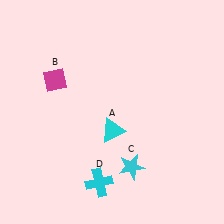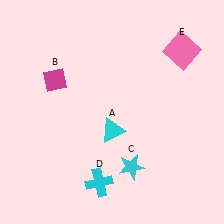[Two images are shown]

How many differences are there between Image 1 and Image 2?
There is 1 difference between the two images.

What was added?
A pink square (E) was added in Image 2.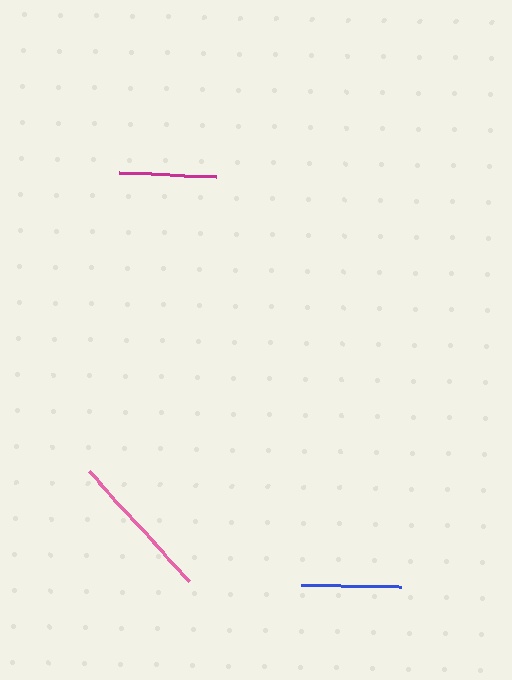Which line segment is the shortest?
The magenta line is the shortest at approximately 97 pixels.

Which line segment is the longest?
The pink line is the longest at approximately 148 pixels.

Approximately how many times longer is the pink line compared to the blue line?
The pink line is approximately 1.5 times the length of the blue line.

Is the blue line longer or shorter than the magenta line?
The blue line is longer than the magenta line.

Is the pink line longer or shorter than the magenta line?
The pink line is longer than the magenta line.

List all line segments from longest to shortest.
From longest to shortest: pink, blue, magenta.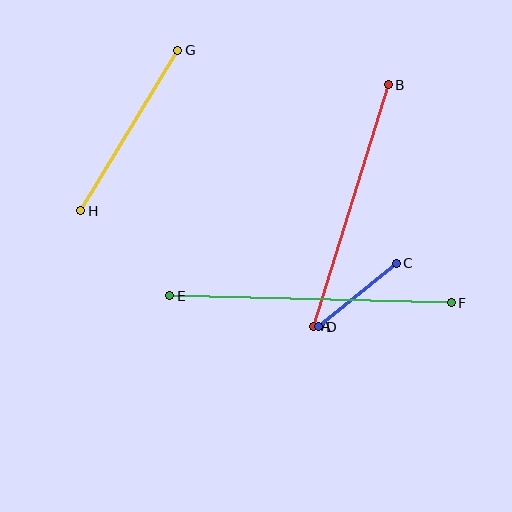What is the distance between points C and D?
The distance is approximately 100 pixels.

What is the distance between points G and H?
The distance is approximately 188 pixels.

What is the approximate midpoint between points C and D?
The midpoint is at approximately (358, 295) pixels.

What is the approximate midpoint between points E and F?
The midpoint is at approximately (310, 299) pixels.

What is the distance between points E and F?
The distance is approximately 282 pixels.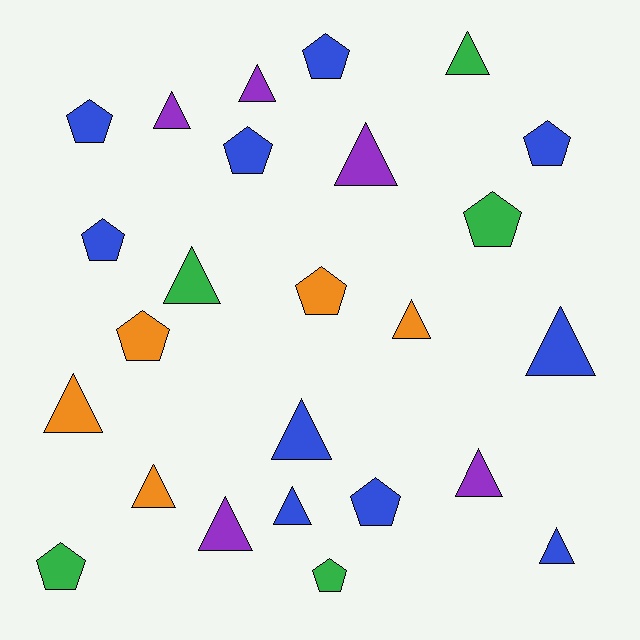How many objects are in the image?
There are 25 objects.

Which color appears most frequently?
Blue, with 10 objects.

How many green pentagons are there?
There are 3 green pentagons.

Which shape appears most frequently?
Triangle, with 14 objects.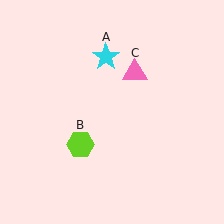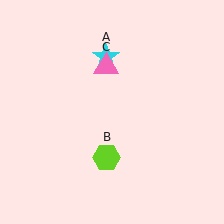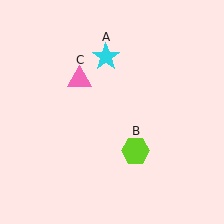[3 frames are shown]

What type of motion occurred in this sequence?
The lime hexagon (object B), pink triangle (object C) rotated counterclockwise around the center of the scene.